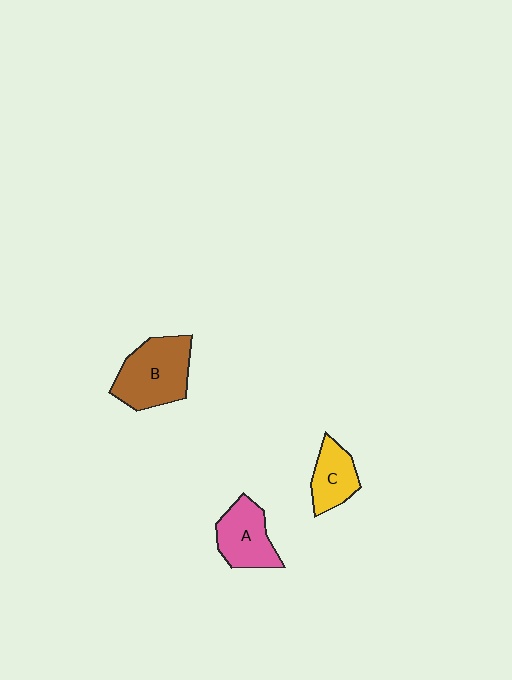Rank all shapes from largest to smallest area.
From largest to smallest: B (brown), A (pink), C (yellow).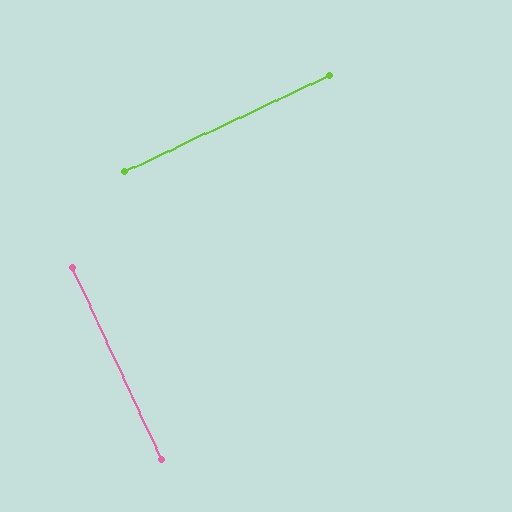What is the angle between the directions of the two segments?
Approximately 90 degrees.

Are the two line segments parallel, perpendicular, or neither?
Perpendicular — they meet at approximately 90°.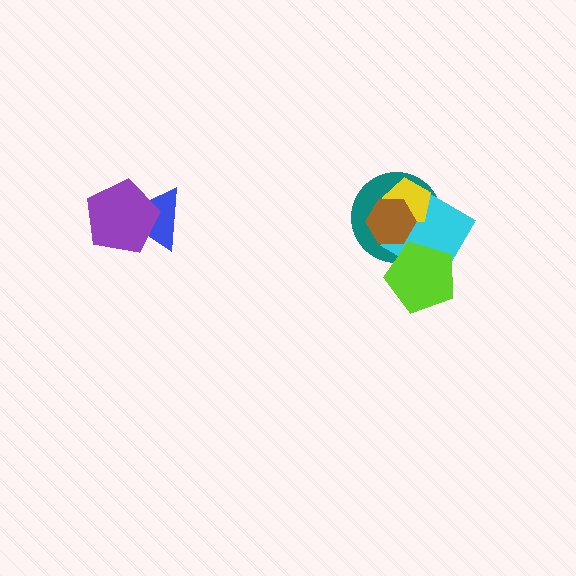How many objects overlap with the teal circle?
4 objects overlap with the teal circle.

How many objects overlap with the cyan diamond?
4 objects overlap with the cyan diamond.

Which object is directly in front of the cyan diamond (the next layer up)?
The lime pentagon is directly in front of the cyan diamond.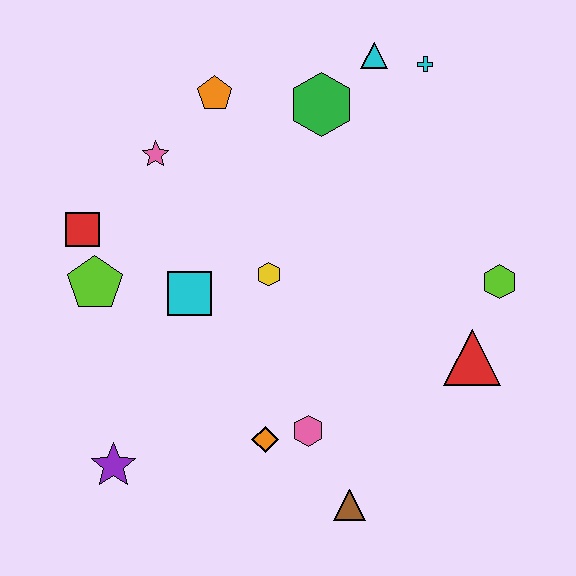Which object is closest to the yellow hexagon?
The cyan square is closest to the yellow hexagon.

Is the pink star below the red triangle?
No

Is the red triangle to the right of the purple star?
Yes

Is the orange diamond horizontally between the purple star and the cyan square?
No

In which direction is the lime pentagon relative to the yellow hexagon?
The lime pentagon is to the left of the yellow hexagon.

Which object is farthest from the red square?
The lime hexagon is farthest from the red square.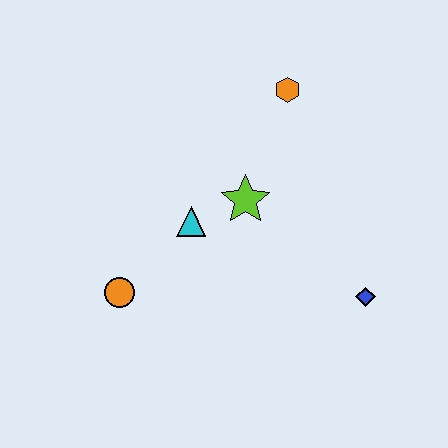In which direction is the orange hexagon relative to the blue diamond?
The orange hexagon is above the blue diamond.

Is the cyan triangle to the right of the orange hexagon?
No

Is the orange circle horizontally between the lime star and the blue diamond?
No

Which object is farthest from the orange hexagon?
The orange circle is farthest from the orange hexagon.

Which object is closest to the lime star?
The cyan triangle is closest to the lime star.